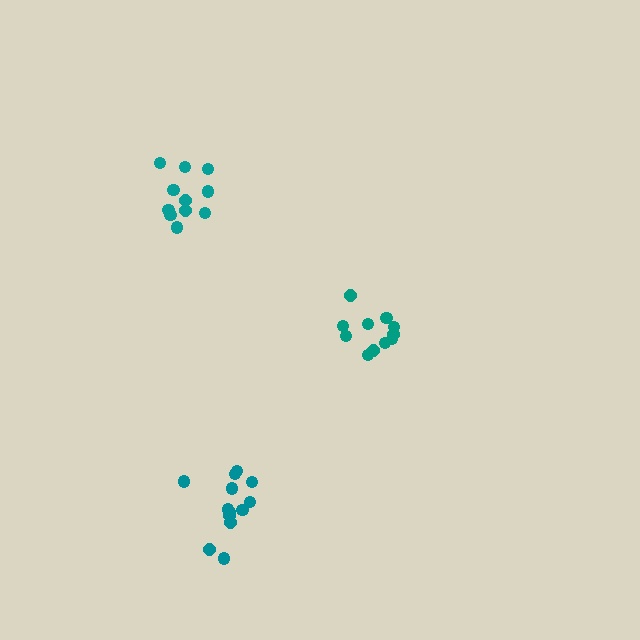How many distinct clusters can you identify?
There are 3 distinct clusters.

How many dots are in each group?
Group 1: 11 dots, Group 2: 11 dots, Group 3: 13 dots (35 total).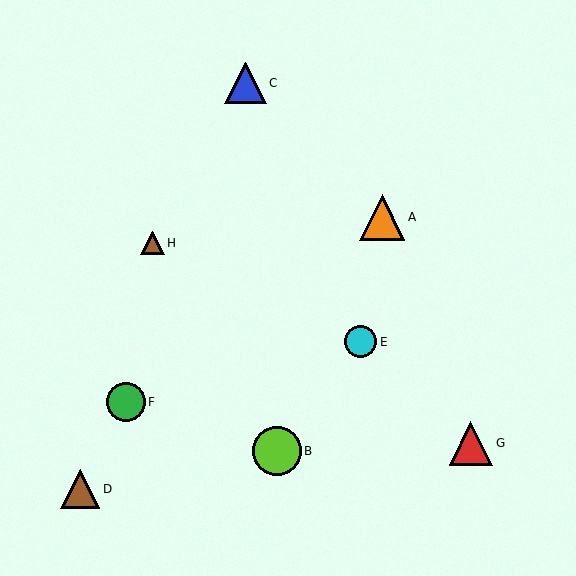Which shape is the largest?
The lime circle (labeled B) is the largest.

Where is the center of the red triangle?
The center of the red triangle is at (471, 443).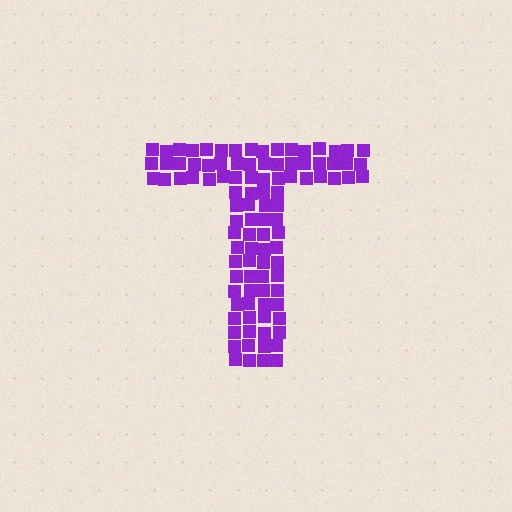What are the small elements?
The small elements are squares.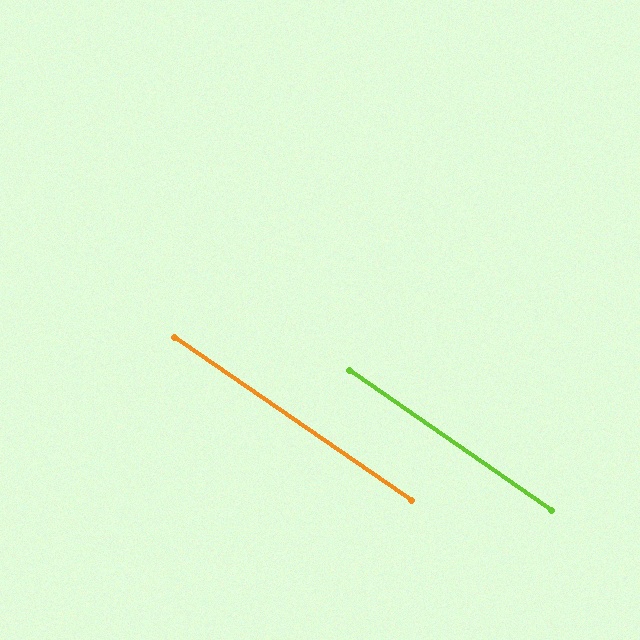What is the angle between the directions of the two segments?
Approximately 0 degrees.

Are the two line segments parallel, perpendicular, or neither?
Parallel — their directions differ by only 0.2°.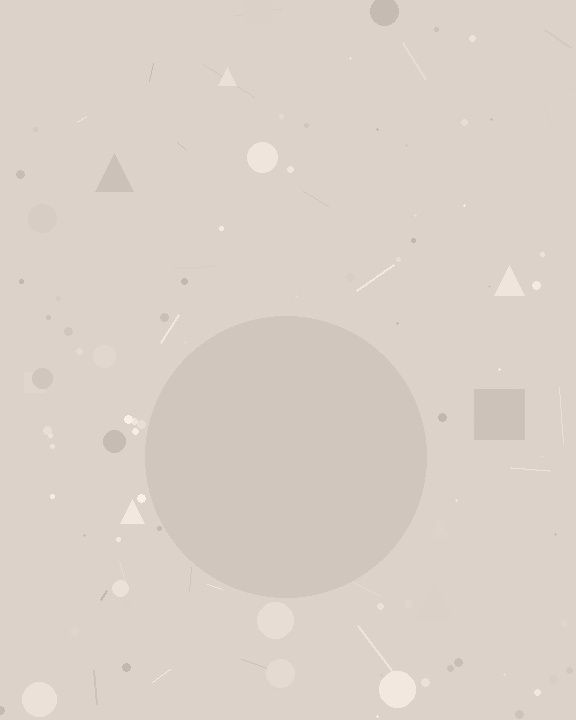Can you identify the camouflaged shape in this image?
The camouflaged shape is a circle.